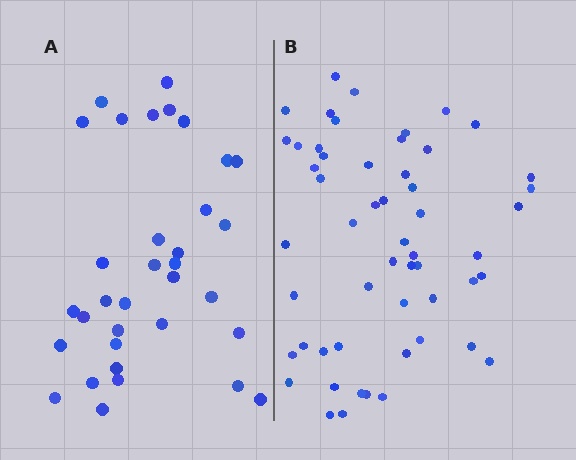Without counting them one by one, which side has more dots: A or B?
Region B (the right region) has more dots.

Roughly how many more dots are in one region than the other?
Region B has approximately 20 more dots than region A.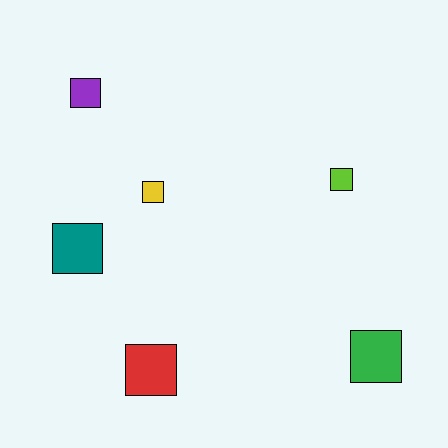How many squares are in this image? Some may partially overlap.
There are 6 squares.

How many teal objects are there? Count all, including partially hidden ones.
There is 1 teal object.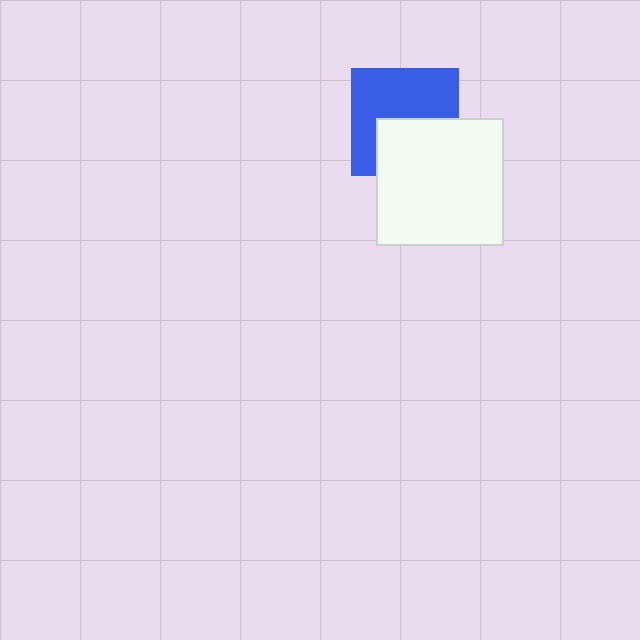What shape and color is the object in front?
The object in front is a white square.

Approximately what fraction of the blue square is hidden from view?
Roughly 42% of the blue square is hidden behind the white square.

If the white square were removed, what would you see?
You would see the complete blue square.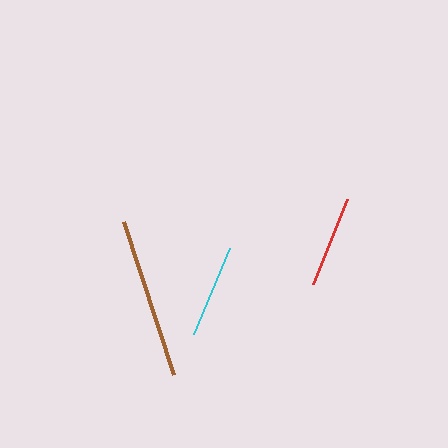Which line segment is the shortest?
The red line is the shortest at approximately 92 pixels.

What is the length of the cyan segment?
The cyan segment is approximately 93 pixels long.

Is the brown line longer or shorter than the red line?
The brown line is longer than the red line.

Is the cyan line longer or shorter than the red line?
The cyan line is longer than the red line.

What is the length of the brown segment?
The brown segment is approximately 162 pixels long.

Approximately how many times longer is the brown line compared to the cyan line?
The brown line is approximately 1.7 times the length of the cyan line.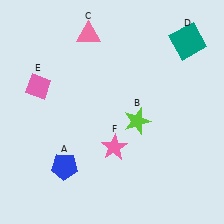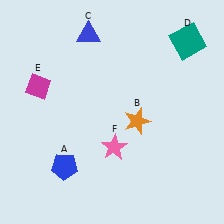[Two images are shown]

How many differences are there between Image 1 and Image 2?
There are 3 differences between the two images.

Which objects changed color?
B changed from lime to orange. C changed from pink to blue. E changed from pink to magenta.